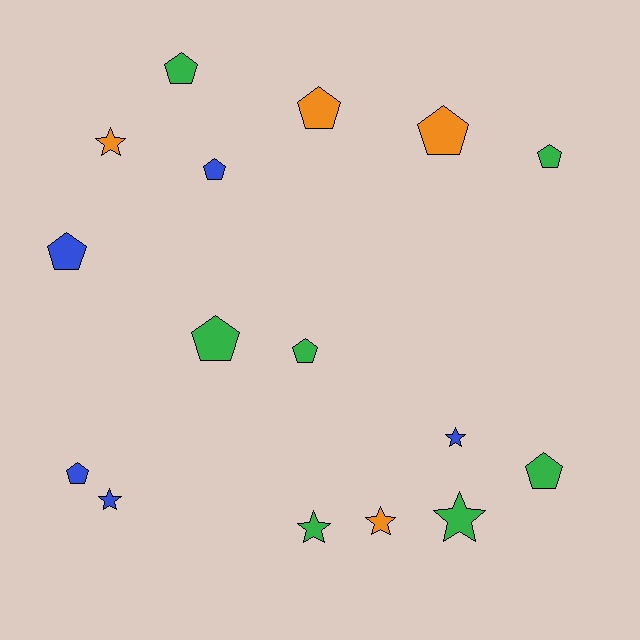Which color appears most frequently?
Green, with 7 objects.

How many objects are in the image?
There are 16 objects.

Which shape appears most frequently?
Pentagon, with 10 objects.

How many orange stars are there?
There are 2 orange stars.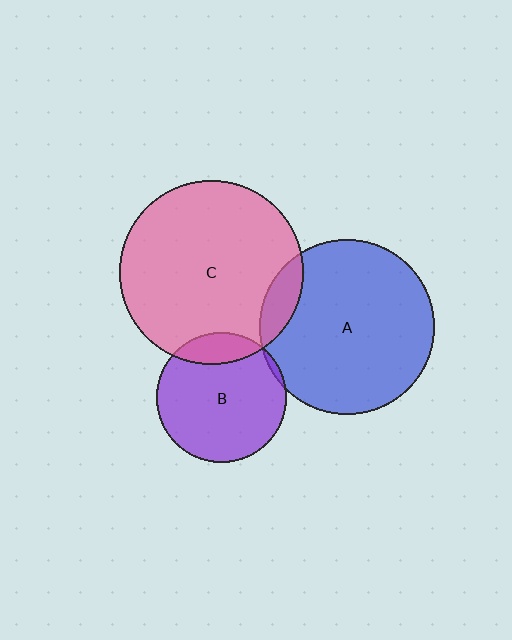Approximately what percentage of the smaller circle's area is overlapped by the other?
Approximately 10%.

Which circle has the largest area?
Circle C (pink).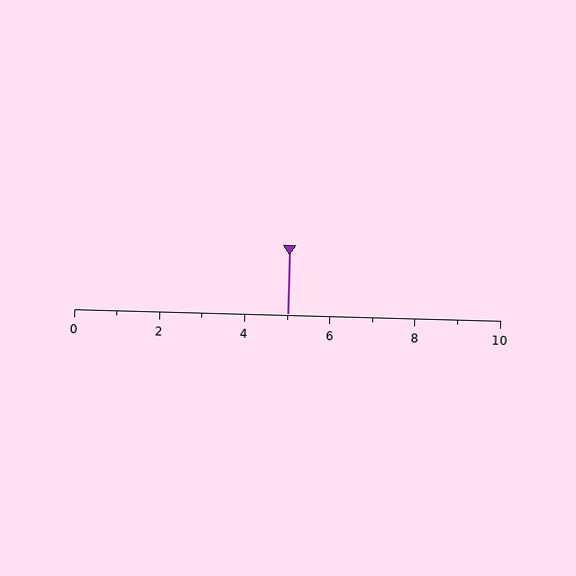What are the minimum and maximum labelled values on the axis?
The axis runs from 0 to 10.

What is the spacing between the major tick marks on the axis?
The major ticks are spaced 2 apart.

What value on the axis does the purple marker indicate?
The marker indicates approximately 5.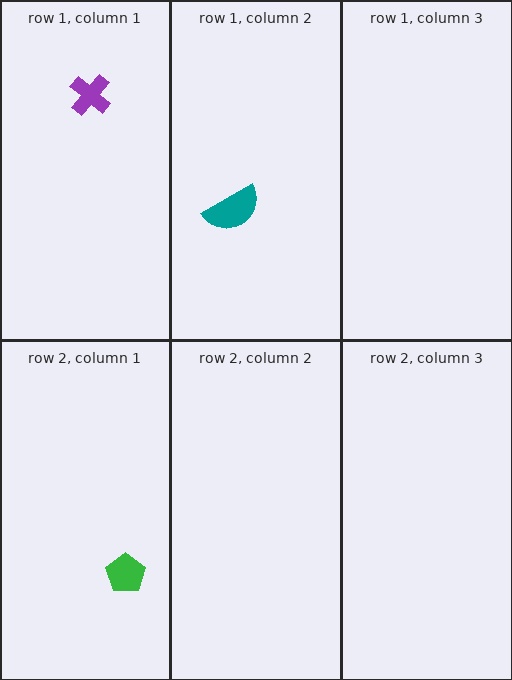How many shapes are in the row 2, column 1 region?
1.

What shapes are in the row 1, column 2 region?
The teal semicircle.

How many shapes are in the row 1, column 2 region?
1.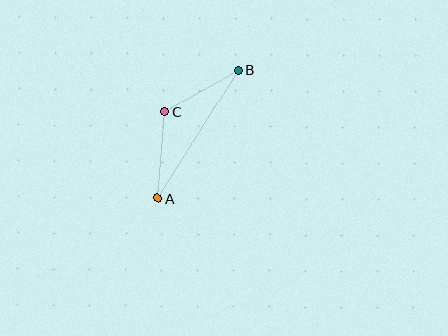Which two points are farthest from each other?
Points A and B are farthest from each other.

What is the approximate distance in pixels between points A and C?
The distance between A and C is approximately 87 pixels.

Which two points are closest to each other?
Points B and C are closest to each other.